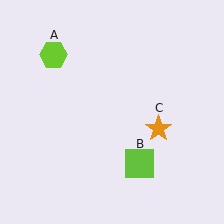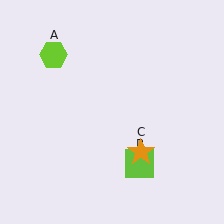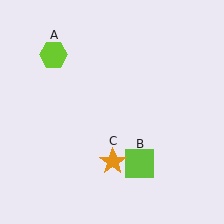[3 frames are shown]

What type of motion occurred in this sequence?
The orange star (object C) rotated clockwise around the center of the scene.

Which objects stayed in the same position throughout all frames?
Lime hexagon (object A) and lime square (object B) remained stationary.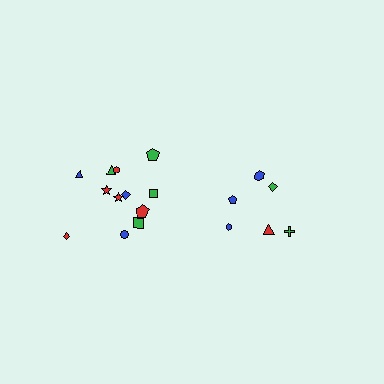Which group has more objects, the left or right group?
The left group.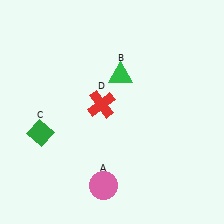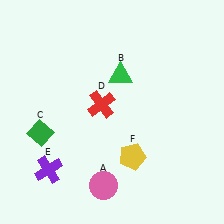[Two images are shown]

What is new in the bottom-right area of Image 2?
A yellow pentagon (F) was added in the bottom-right area of Image 2.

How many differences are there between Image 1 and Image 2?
There are 2 differences between the two images.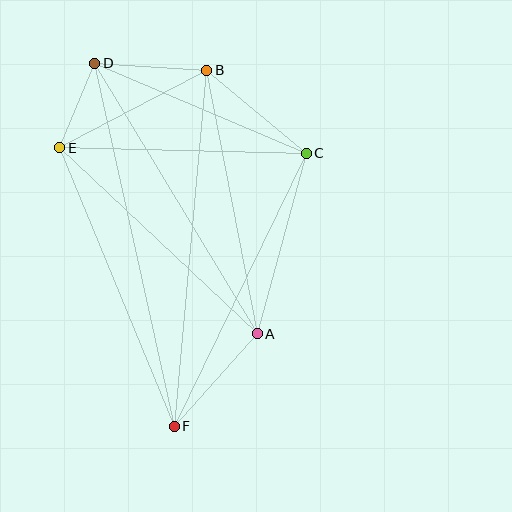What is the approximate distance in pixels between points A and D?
The distance between A and D is approximately 316 pixels.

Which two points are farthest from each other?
Points D and F are farthest from each other.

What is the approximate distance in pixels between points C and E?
The distance between C and E is approximately 247 pixels.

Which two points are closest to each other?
Points D and E are closest to each other.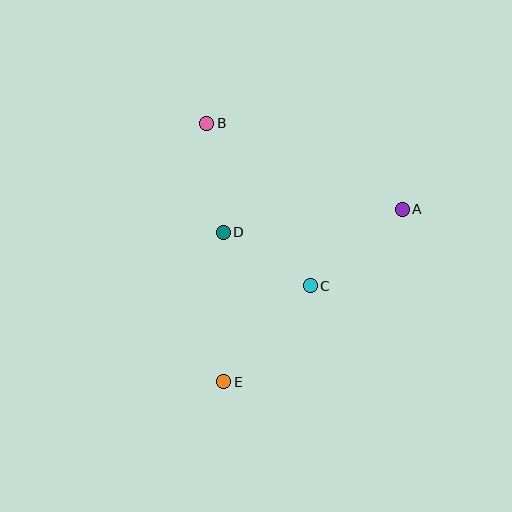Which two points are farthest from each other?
Points B and E are farthest from each other.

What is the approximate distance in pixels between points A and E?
The distance between A and E is approximately 249 pixels.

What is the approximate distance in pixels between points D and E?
The distance between D and E is approximately 150 pixels.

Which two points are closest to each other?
Points C and D are closest to each other.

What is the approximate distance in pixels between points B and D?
The distance between B and D is approximately 110 pixels.